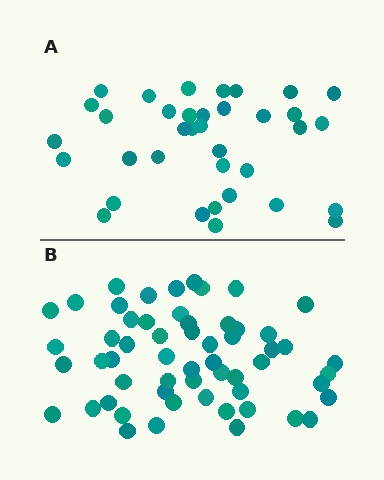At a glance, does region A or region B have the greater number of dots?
Region B (the bottom region) has more dots.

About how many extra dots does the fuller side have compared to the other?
Region B has approximately 20 more dots than region A.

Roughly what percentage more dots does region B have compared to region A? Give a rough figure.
About 60% more.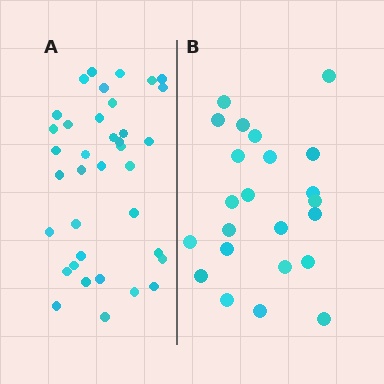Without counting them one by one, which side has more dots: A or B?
Region A (the left region) has more dots.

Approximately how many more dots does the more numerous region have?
Region A has approximately 15 more dots than region B.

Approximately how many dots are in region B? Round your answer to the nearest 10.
About 20 dots. (The exact count is 23, which rounds to 20.)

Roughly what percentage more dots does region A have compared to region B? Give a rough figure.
About 60% more.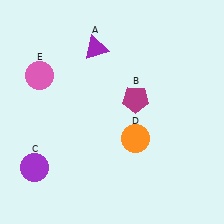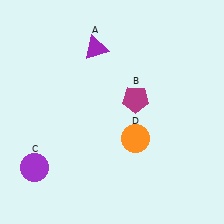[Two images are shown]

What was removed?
The pink circle (E) was removed in Image 2.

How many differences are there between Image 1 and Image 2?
There is 1 difference between the two images.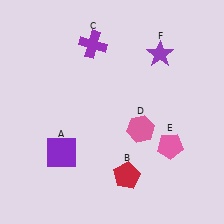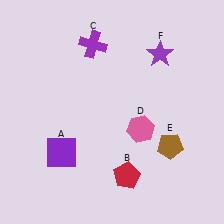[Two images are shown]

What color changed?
The pentagon (E) changed from pink in Image 1 to brown in Image 2.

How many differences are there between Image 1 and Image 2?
There is 1 difference between the two images.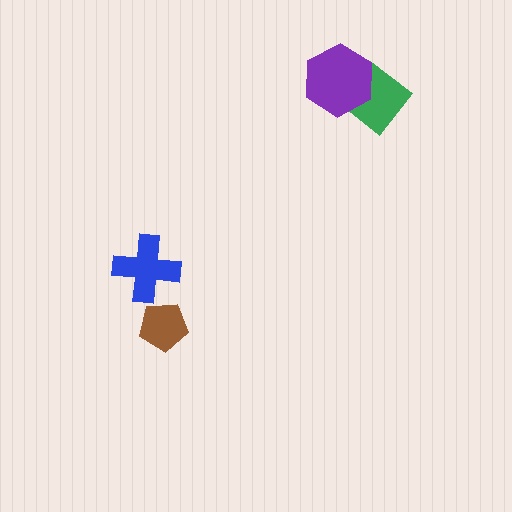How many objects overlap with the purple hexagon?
1 object overlaps with the purple hexagon.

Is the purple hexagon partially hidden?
No, no other shape covers it.